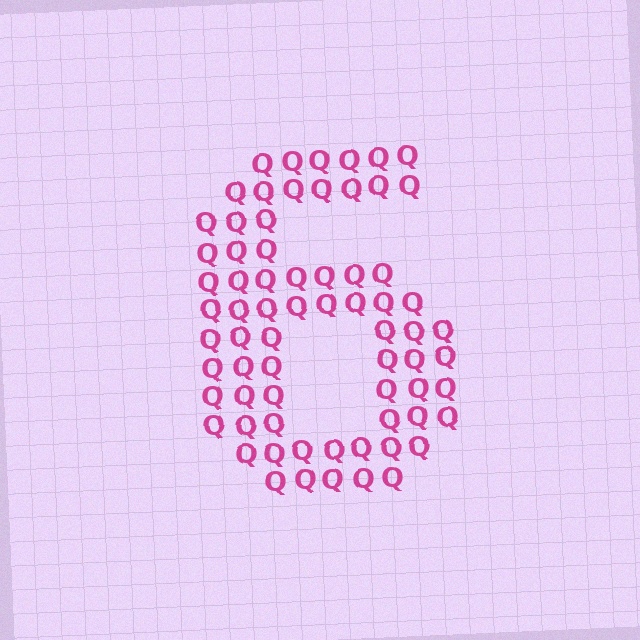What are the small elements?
The small elements are letter Q's.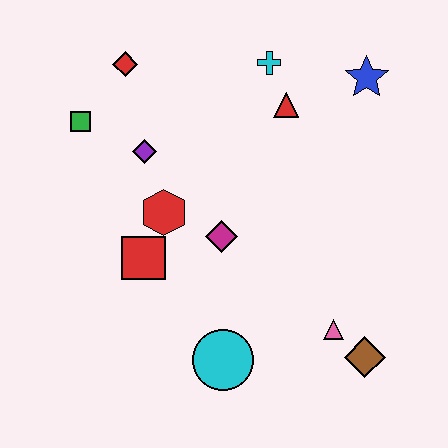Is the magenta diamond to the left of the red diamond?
No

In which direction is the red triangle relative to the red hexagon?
The red triangle is to the right of the red hexagon.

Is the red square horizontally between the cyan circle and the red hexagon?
No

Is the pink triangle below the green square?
Yes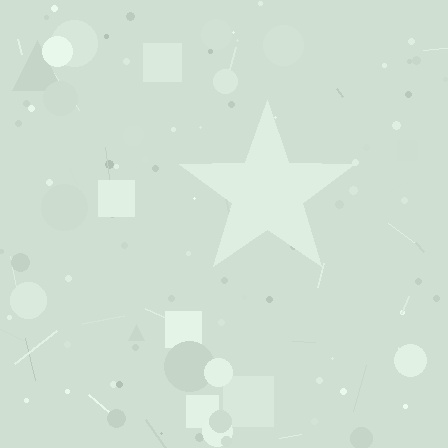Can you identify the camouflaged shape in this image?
The camouflaged shape is a star.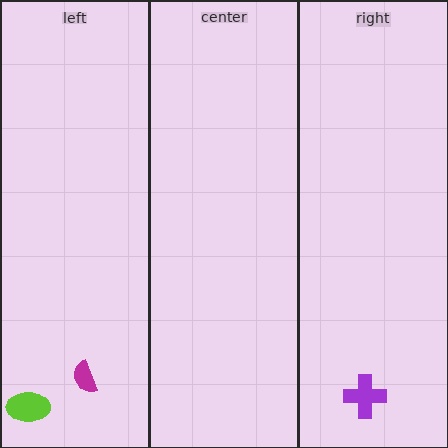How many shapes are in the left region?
2.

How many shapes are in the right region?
1.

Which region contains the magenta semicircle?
The left region.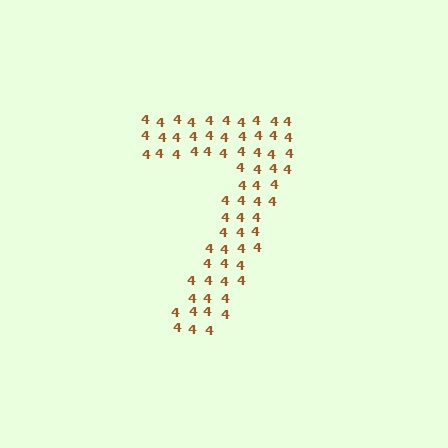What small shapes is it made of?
It is made of small digit 4's.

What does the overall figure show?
The overall figure shows the digit 7.